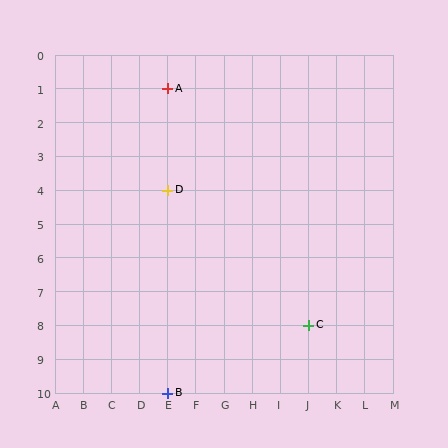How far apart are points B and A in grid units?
Points B and A are 9 rows apart.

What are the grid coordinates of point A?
Point A is at grid coordinates (E, 1).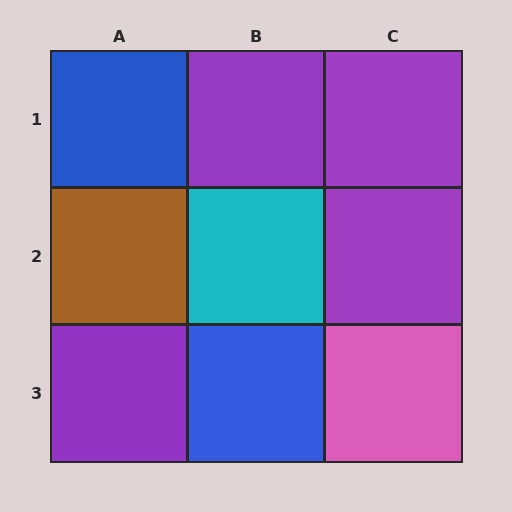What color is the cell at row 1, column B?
Purple.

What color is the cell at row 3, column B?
Blue.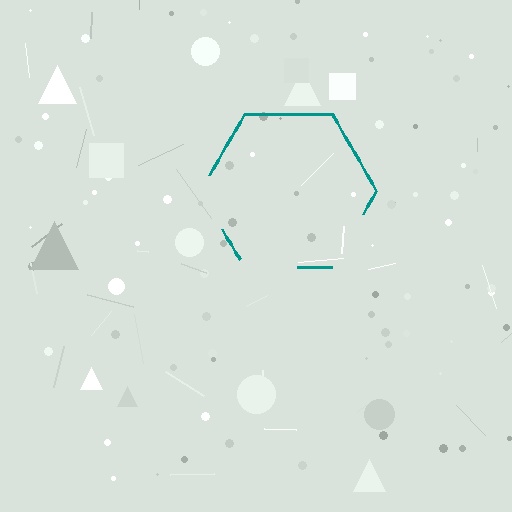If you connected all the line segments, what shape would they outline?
They would outline a hexagon.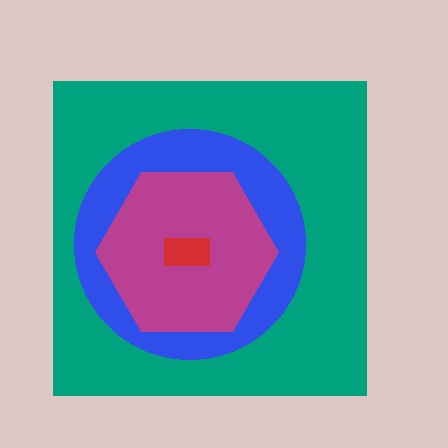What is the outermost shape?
The teal square.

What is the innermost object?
The red rectangle.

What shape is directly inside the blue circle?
The magenta hexagon.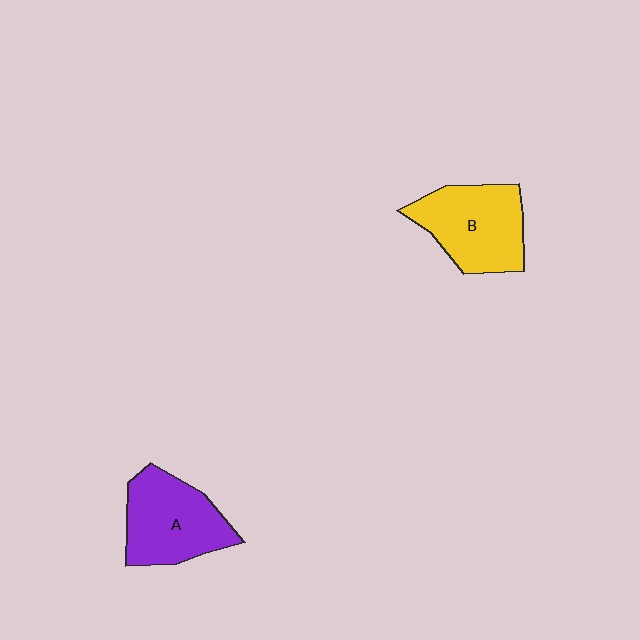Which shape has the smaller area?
Shape A (purple).